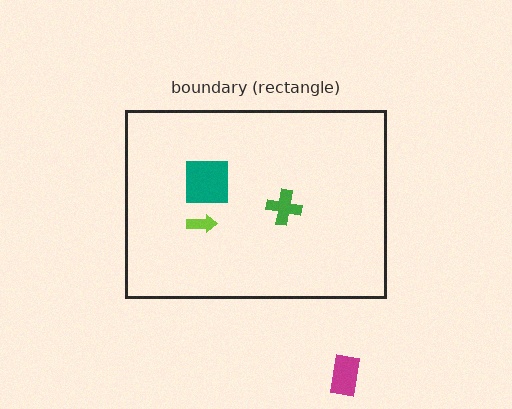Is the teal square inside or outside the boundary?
Inside.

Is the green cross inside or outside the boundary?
Inside.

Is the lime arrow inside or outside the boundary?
Inside.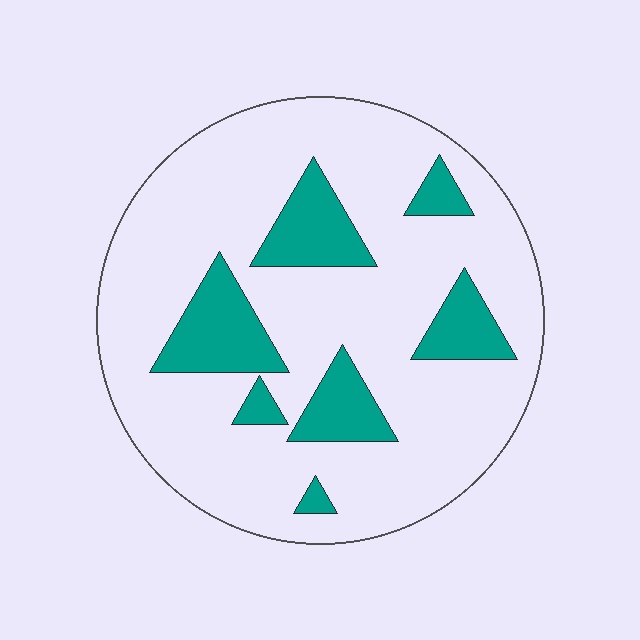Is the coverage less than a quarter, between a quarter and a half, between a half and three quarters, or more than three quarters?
Less than a quarter.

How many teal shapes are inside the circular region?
7.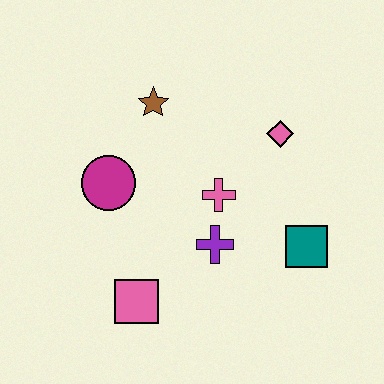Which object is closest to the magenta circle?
The brown star is closest to the magenta circle.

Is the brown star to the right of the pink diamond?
No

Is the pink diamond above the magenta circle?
Yes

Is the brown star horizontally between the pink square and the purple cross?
Yes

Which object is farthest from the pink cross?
The pink square is farthest from the pink cross.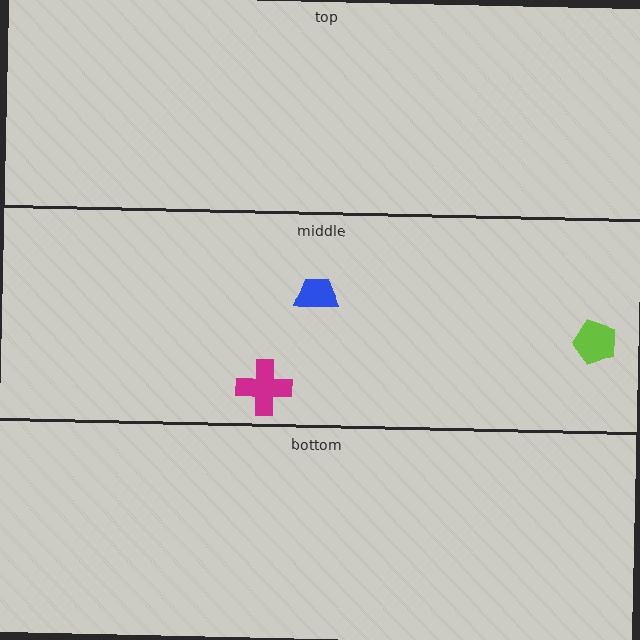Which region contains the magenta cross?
The middle region.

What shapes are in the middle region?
The blue trapezoid, the lime pentagon, the magenta cross.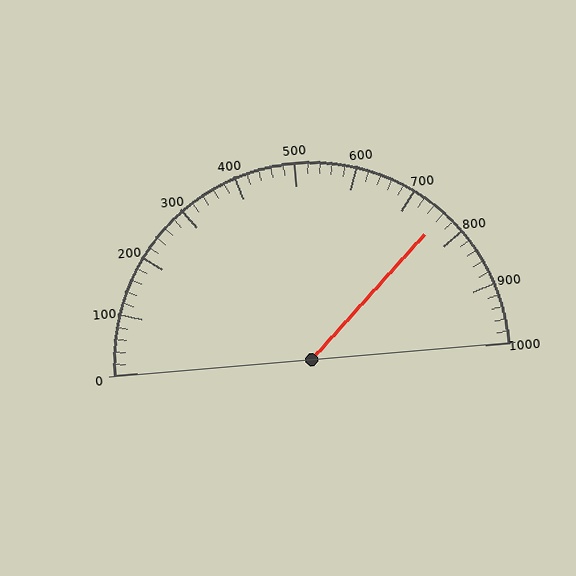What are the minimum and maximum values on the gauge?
The gauge ranges from 0 to 1000.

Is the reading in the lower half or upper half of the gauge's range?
The reading is in the upper half of the range (0 to 1000).